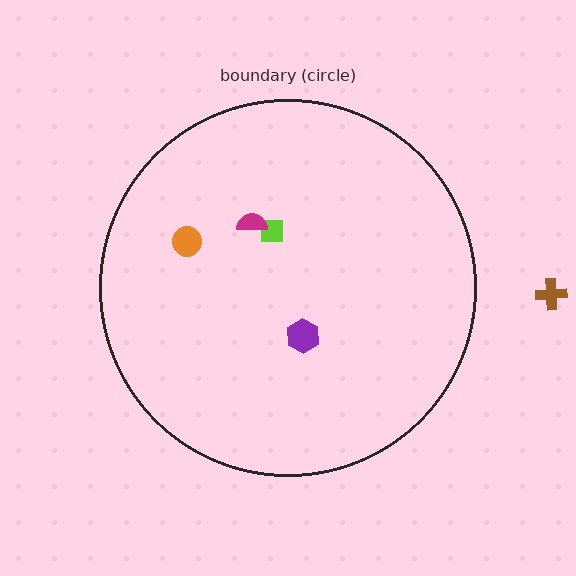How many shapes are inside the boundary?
4 inside, 1 outside.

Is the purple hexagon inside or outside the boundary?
Inside.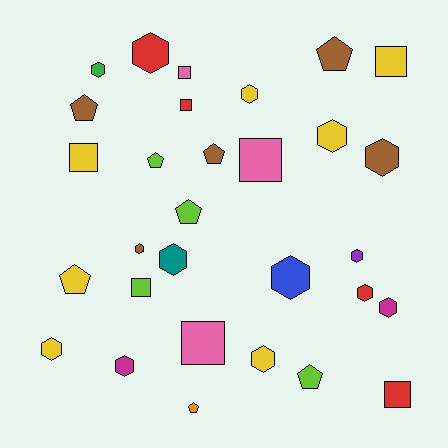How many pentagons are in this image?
There are 8 pentagons.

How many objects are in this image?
There are 30 objects.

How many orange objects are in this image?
There is 1 orange object.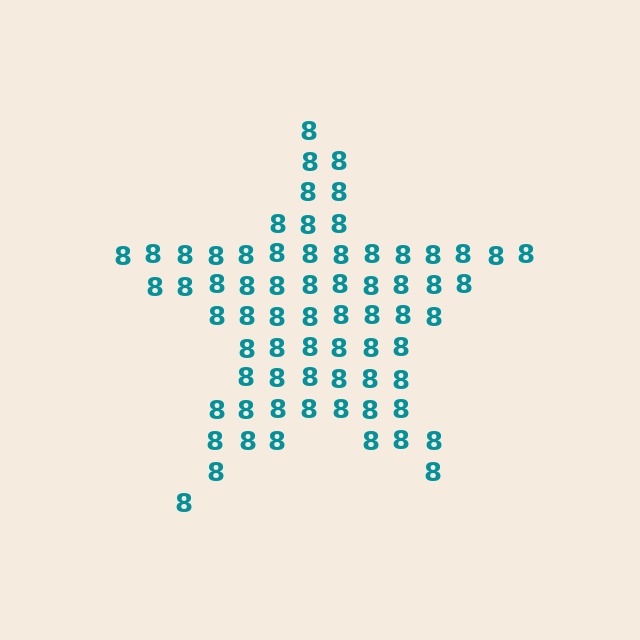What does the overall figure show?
The overall figure shows a star.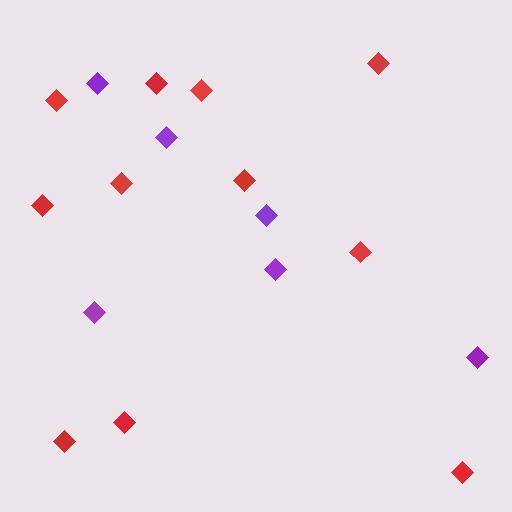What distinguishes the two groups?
There are 2 groups: one group of purple diamonds (6) and one group of red diamonds (11).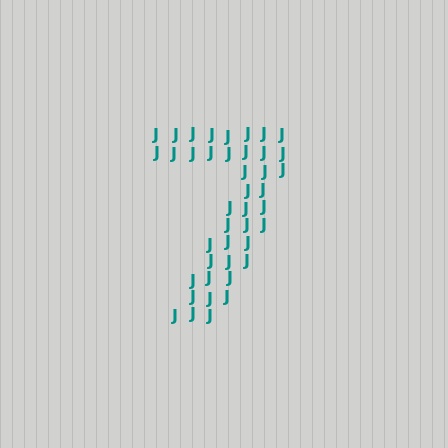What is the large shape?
The large shape is the digit 7.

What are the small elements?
The small elements are letter J's.